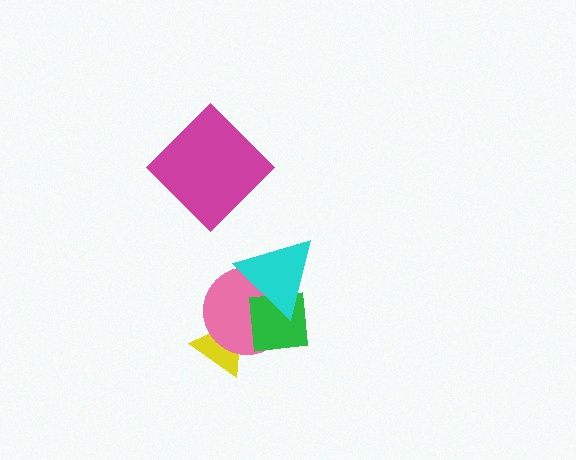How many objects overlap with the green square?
3 objects overlap with the green square.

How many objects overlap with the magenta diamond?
0 objects overlap with the magenta diamond.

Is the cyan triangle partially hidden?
No, no other shape covers it.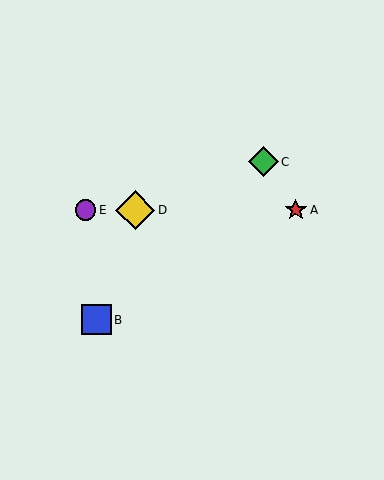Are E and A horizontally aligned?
Yes, both are at y≈210.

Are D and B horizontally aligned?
No, D is at y≈210 and B is at y≈320.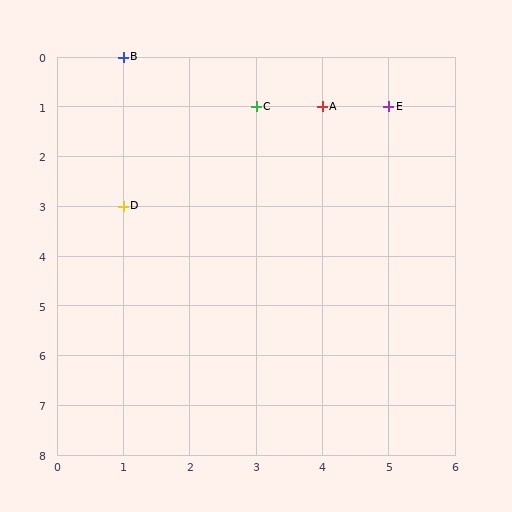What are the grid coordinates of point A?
Point A is at grid coordinates (4, 1).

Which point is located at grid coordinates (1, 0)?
Point B is at (1, 0).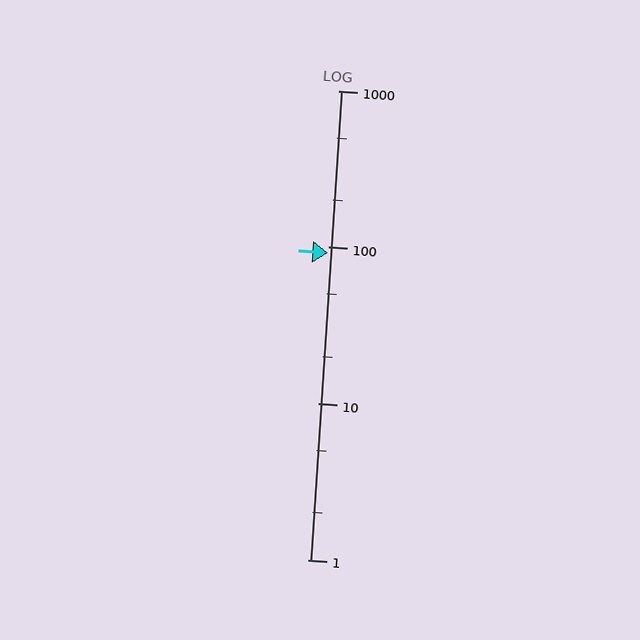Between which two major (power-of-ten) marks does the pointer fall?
The pointer is between 10 and 100.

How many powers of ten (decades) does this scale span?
The scale spans 3 decades, from 1 to 1000.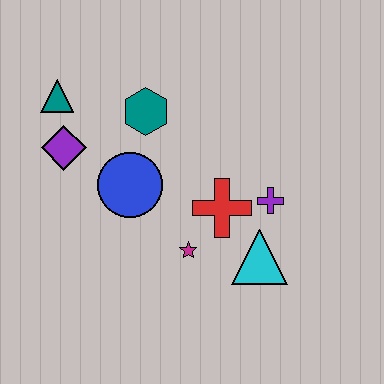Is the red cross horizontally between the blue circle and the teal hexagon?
No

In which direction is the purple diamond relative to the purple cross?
The purple diamond is to the left of the purple cross.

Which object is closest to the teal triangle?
The purple diamond is closest to the teal triangle.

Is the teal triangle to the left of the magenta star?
Yes